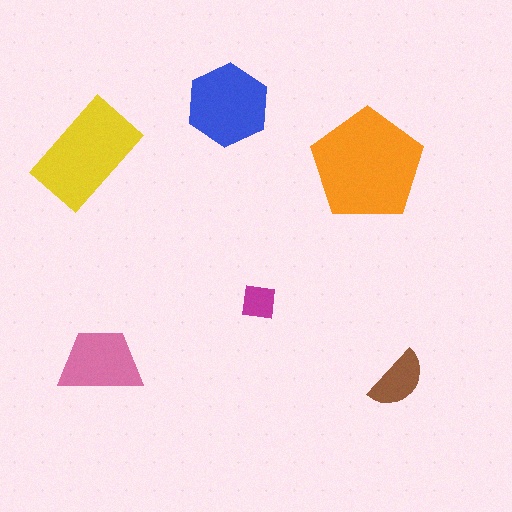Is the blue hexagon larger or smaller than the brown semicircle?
Larger.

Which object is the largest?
The orange pentagon.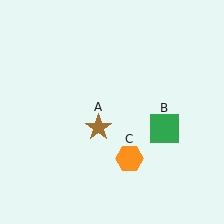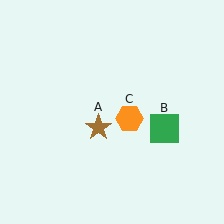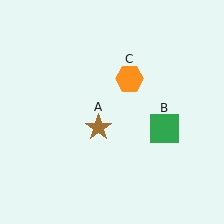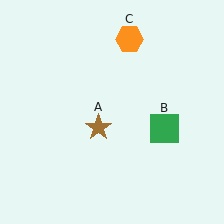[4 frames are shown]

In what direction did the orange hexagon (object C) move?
The orange hexagon (object C) moved up.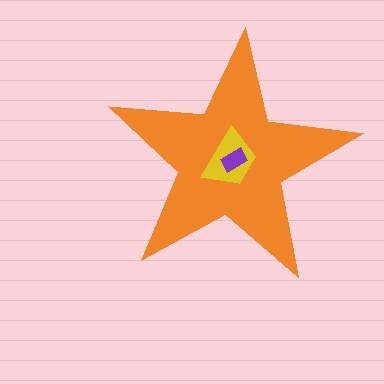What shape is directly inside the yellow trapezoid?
The purple rectangle.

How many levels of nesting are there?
3.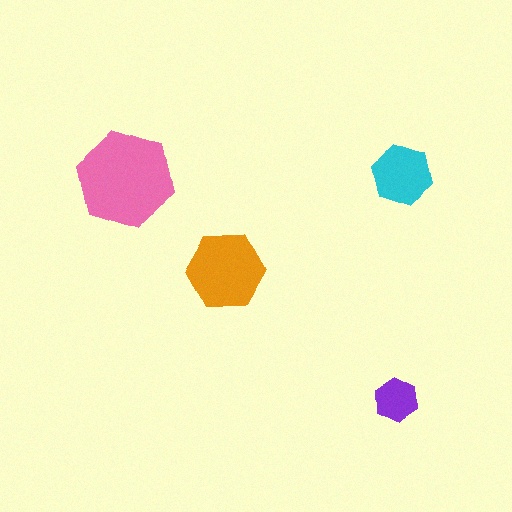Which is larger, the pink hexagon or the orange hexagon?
The pink one.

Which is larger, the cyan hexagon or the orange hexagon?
The orange one.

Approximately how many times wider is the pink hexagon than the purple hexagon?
About 2 times wider.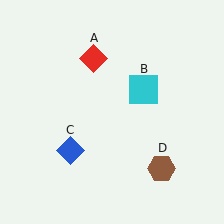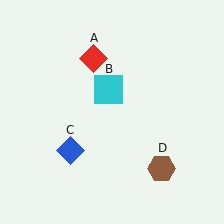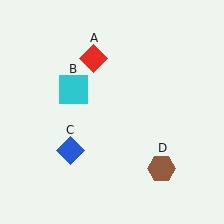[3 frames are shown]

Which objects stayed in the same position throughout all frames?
Red diamond (object A) and blue diamond (object C) and brown hexagon (object D) remained stationary.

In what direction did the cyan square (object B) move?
The cyan square (object B) moved left.